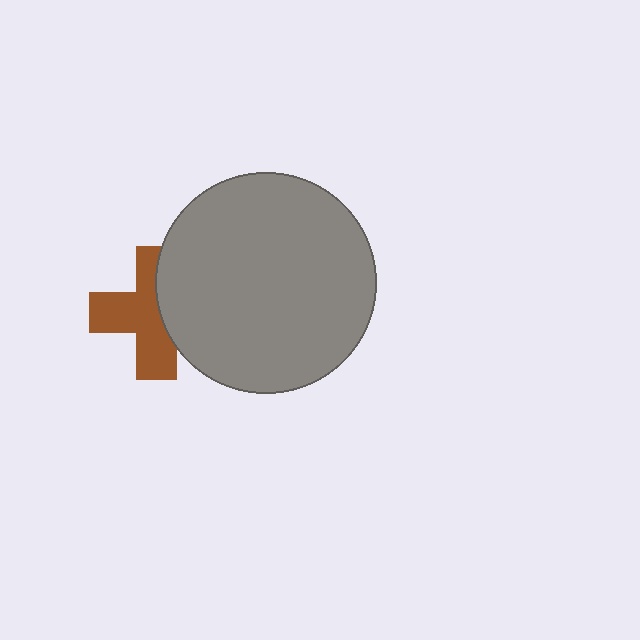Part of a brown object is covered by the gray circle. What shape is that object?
It is a cross.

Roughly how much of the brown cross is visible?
About half of it is visible (roughly 61%).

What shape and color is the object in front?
The object in front is a gray circle.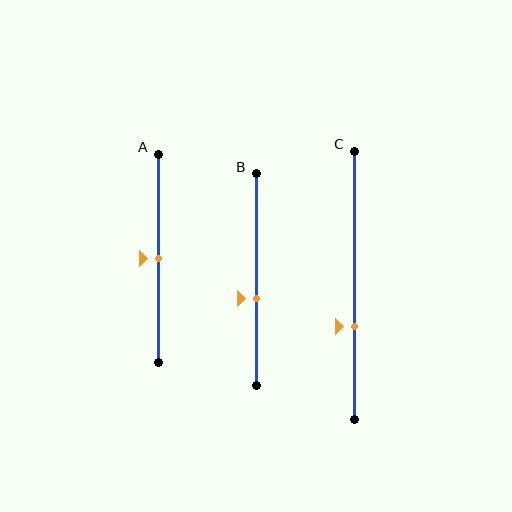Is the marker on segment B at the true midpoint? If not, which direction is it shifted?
No, the marker on segment B is shifted downward by about 9% of the segment length.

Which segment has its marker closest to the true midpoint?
Segment A has its marker closest to the true midpoint.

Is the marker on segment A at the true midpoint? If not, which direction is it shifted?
Yes, the marker on segment A is at the true midpoint.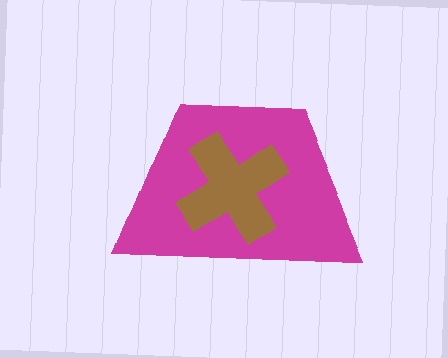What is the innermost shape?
The brown cross.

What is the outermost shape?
The magenta trapezoid.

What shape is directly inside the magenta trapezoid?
The brown cross.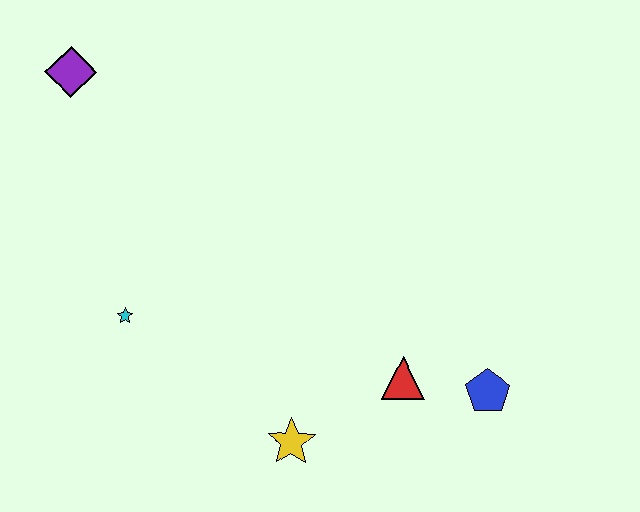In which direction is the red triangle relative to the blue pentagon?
The red triangle is to the left of the blue pentagon.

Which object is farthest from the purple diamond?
The blue pentagon is farthest from the purple diamond.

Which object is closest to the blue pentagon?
The red triangle is closest to the blue pentagon.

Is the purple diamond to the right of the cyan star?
No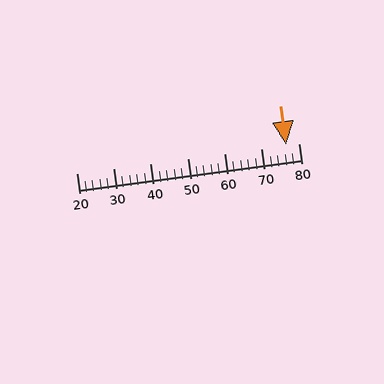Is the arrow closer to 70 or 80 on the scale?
The arrow is closer to 80.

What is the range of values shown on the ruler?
The ruler shows values from 20 to 80.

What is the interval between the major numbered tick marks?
The major tick marks are spaced 10 units apart.